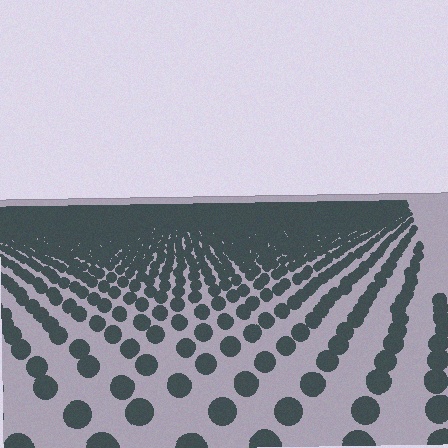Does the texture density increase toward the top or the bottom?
Density increases toward the top.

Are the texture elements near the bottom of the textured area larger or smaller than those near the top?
Larger. Near the bottom, elements are closer to the viewer and appear at a bigger on-screen size.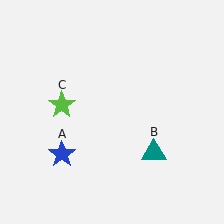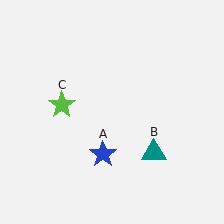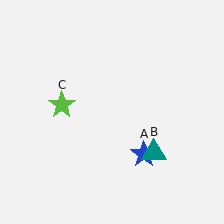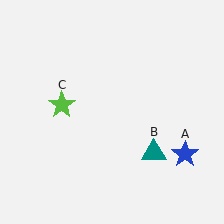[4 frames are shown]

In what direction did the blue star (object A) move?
The blue star (object A) moved right.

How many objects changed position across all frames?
1 object changed position: blue star (object A).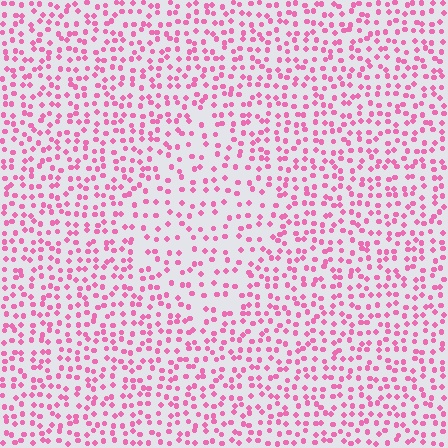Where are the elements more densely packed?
The elements are more densely packed outside the diamond boundary.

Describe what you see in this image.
The image contains small pink elements arranged at two different densities. A diamond-shaped region is visible where the elements are less densely packed than the surrounding area.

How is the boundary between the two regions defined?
The boundary is defined by a change in element density (approximately 1.6x ratio). All elements are the same color, size, and shape.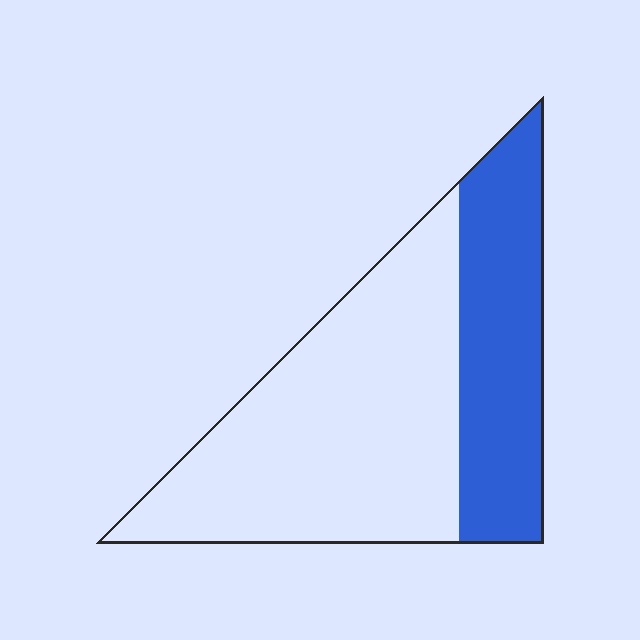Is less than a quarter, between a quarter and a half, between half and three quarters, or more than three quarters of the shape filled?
Between a quarter and a half.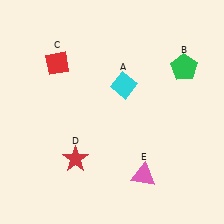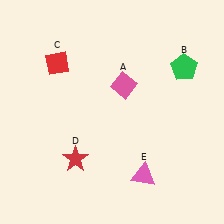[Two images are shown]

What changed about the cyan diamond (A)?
In Image 1, A is cyan. In Image 2, it changed to pink.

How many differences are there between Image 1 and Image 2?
There is 1 difference between the two images.